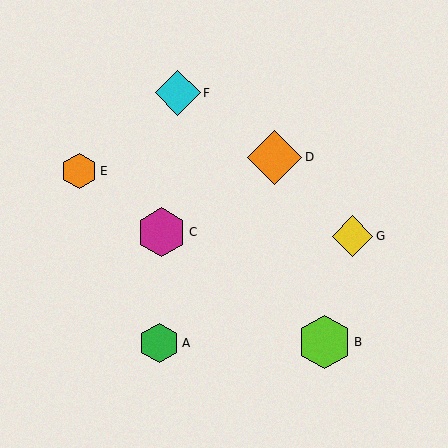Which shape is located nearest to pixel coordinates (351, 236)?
The yellow diamond (labeled G) at (353, 236) is nearest to that location.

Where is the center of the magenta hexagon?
The center of the magenta hexagon is at (161, 232).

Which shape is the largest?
The orange diamond (labeled D) is the largest.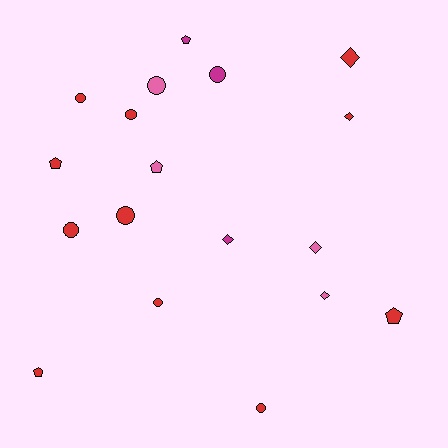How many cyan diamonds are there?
There are no cyan diamonds.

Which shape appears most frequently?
Circle, with 8 objects.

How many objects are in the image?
There are 18 objects.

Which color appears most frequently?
Red, with 11 objects.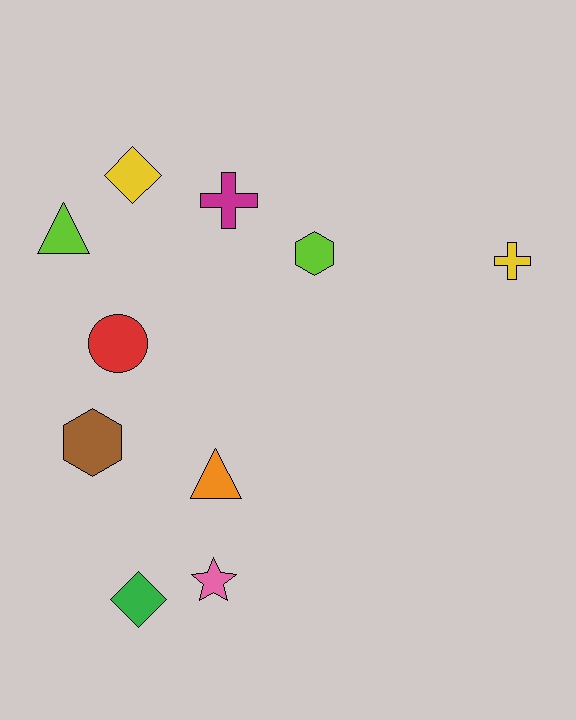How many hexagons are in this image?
There are 2 hexagons.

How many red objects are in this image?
There is 1 red object.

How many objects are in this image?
There are 10 objects.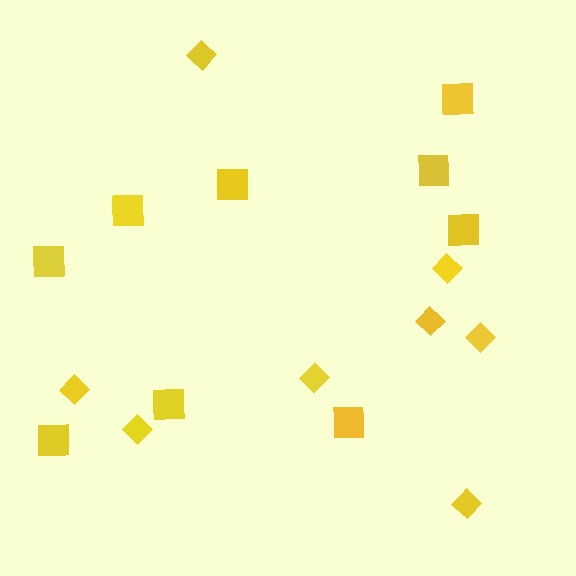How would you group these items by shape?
There are 2 groups: one group of diamonds (8) and one group of squares (9).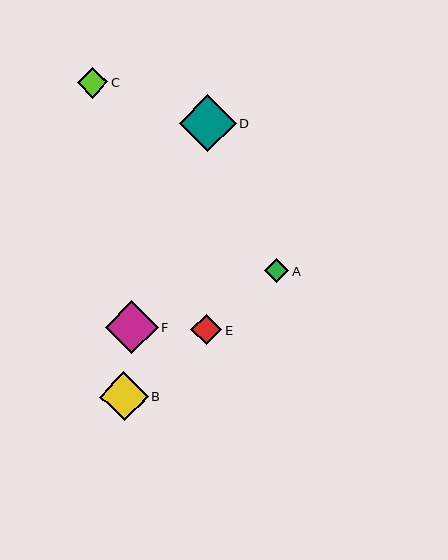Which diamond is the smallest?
Diamond A is the smallest with a size of approximately 24 pixels.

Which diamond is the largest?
Diamond D is the largest with a size of approximately 57 pixels.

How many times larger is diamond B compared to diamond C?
Diamond B is approximately 1.6 times the size of diamond C.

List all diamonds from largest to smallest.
From largest to smallest: D, F, B, E, C, A.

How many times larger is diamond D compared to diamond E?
Diamond D is approximately 1.9 times the size of diamond E.